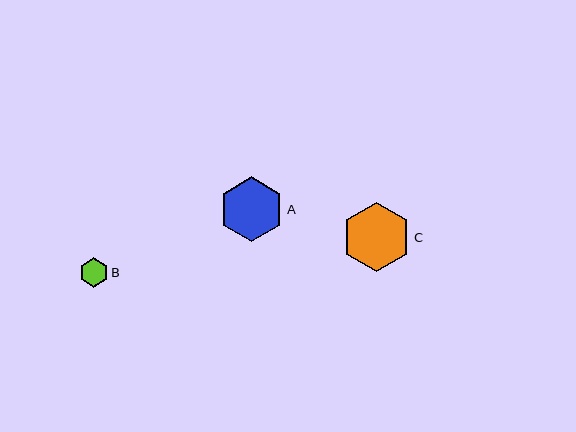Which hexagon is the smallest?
Hexagon B is the smallest with a size of approximately 29 pixels.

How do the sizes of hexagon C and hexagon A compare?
Hexagon C and hexagon A are approximately the same size.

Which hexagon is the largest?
Hexagon C is the largest with a size of approximately 69 pixels.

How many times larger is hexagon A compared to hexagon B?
Hexagon A is approximately 2.2 times the size of hexagon B.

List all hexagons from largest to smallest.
From largest to smallest: C, A, B.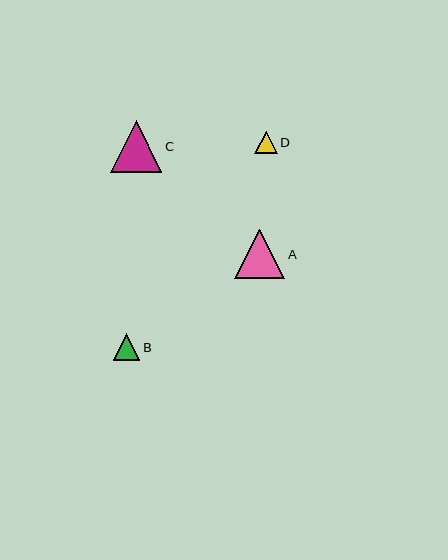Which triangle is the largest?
Triangle C is the largest with a size of approximately 51 pixels.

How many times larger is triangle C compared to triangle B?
Triangle C is approximately 1.9 times the size of triangle B.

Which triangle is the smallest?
Triangle D is the smallest with a size of approximately 23 pixels.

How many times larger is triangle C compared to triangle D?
Triangle C is approximately 2.3 times the size of triangle D.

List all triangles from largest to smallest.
From largest to smallest: C, A, B, D.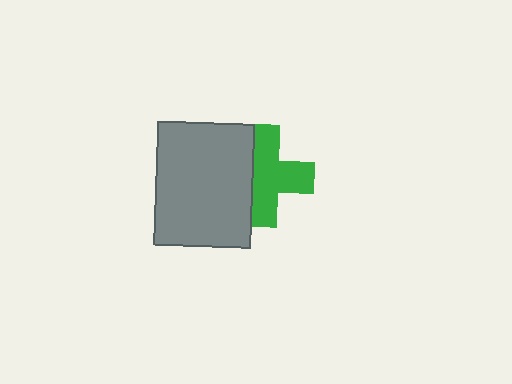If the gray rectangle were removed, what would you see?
You would see the complete green cross.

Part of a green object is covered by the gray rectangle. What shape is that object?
It is a cross.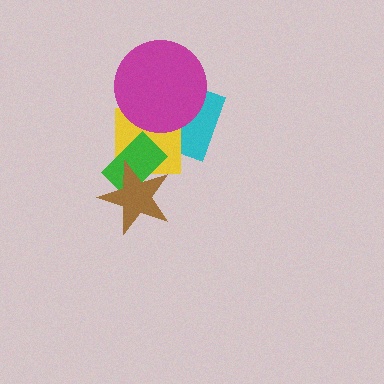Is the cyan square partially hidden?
Yes, it is partially covered by another shape.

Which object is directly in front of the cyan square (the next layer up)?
The yellow square is directly in front of the cyan square.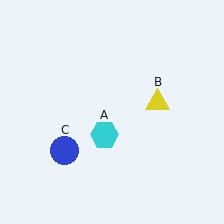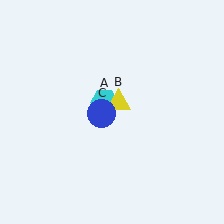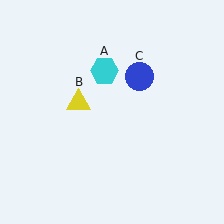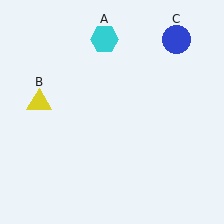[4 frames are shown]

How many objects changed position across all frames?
3 objects changed position: cyan hexagon (object A), yellow triangle (object B), blue circle (object C).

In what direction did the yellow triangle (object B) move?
The yellow triangle (object B) moved left.